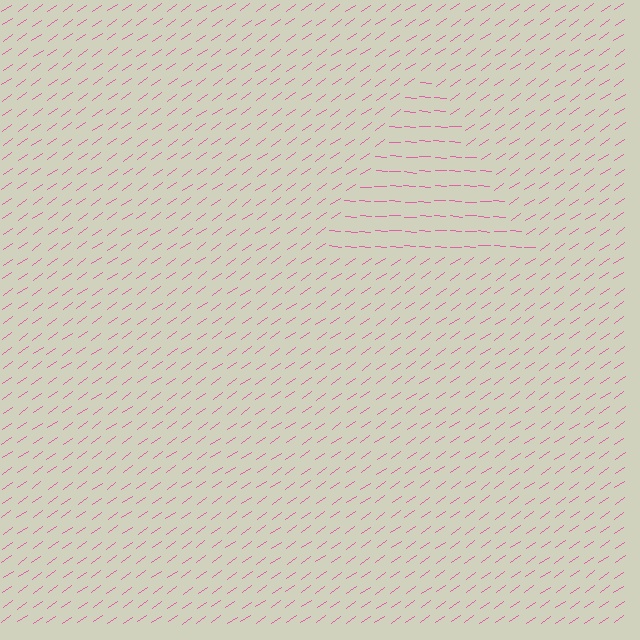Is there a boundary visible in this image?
Yes, there is a texture boundary formed by a change in line orientation.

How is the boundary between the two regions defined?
The boundary is defined purely by a change in line orientation (approximately 39 degrees difference). All lines are the same color and thickness.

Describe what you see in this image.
The image is filled with small pink line segments. A triangle region in the image has lines oriented differently from the surrounding lines, creating a visible texture boundary.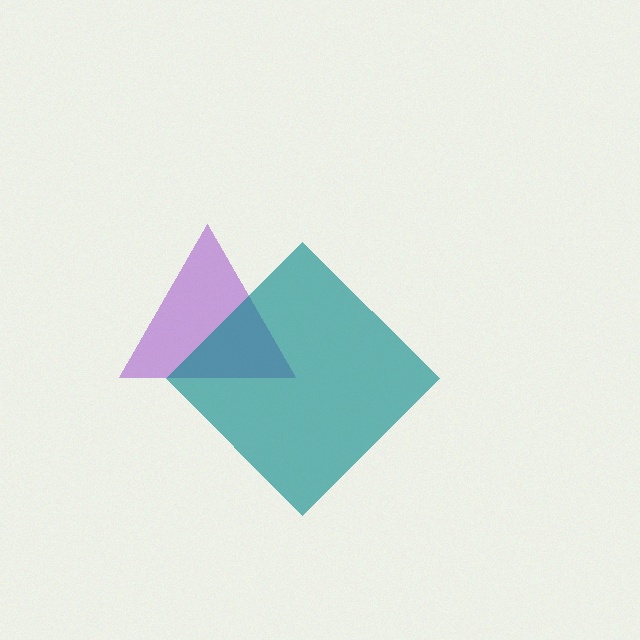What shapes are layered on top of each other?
The layered shapes are: a purple triangle, a teal diamond.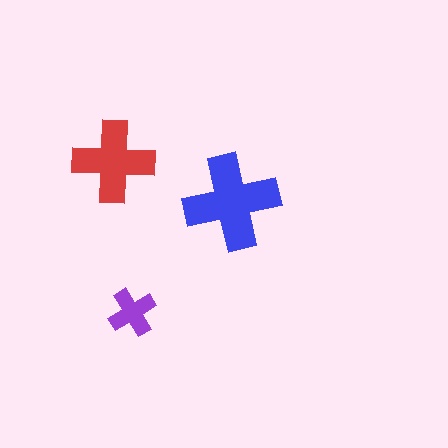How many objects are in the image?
There are 3 objects in the image.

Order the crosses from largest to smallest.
the blue one, the red one, the purple one.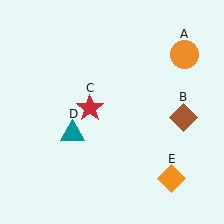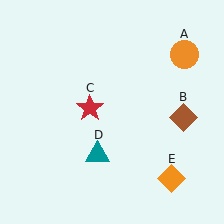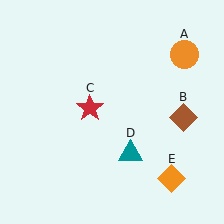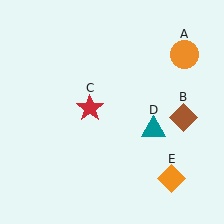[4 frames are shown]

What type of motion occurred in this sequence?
The teal triangle (object D) rotated counterclockwise around the center of the scene.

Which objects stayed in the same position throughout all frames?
Orange circle (object A) and brown diamond (object B) and red star (object C) and orange diamond (object E) remained stationary.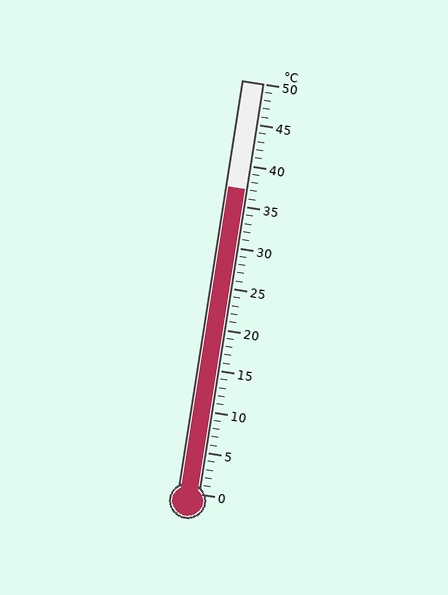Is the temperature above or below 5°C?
The temperature is above 5°C.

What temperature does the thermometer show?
The thermometer shows approximately 37°C.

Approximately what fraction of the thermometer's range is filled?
The thermometer is filled to approximately 75% of its range.